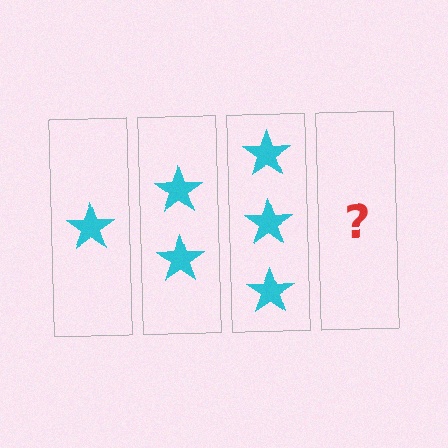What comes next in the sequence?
The next element should be 4 stars.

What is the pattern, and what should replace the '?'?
The pattern is that each step adds one more star. The '?' should be 4 stars.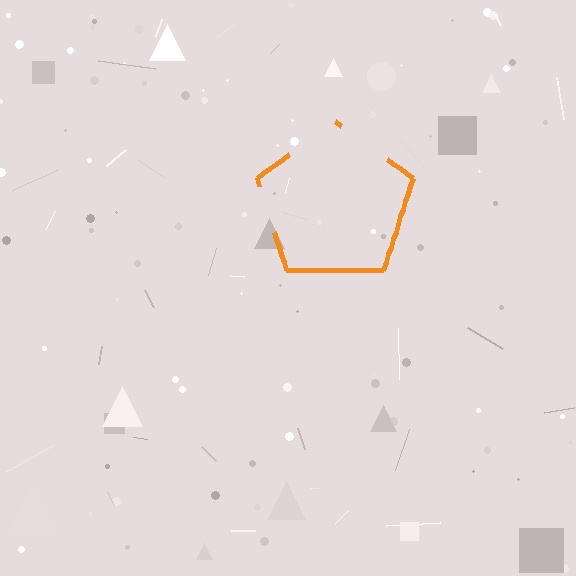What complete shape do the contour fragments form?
The contour fragments form a pentagon.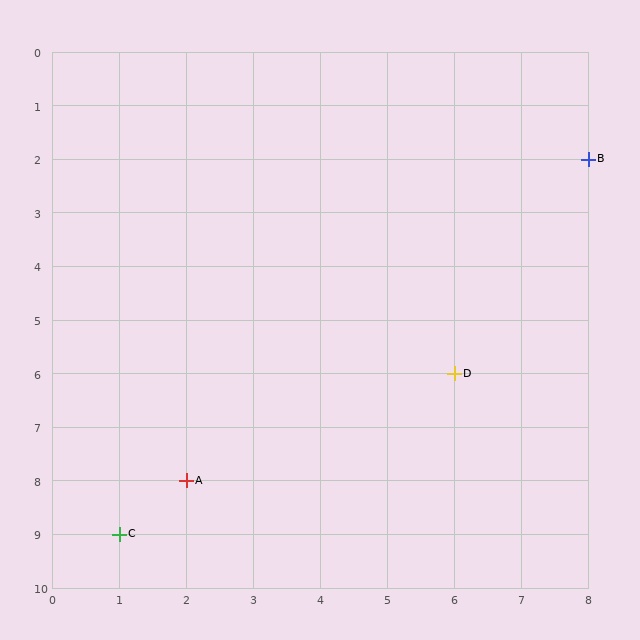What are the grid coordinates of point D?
Point D is at grid coordinates (6, 6).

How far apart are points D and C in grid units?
Points D and C are 5 columns and 3 rows apart (about 5.8 grid units diagonally).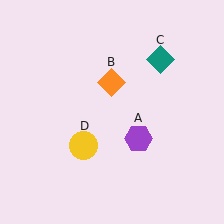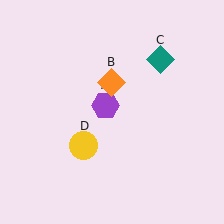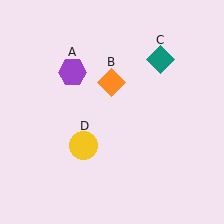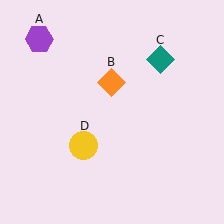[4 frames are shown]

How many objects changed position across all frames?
1 object changed position: purple hexagon (object A).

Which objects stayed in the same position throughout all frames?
Orange diamond (object B) and teal diamond (object C) and yellow circle (object D) remained stationary.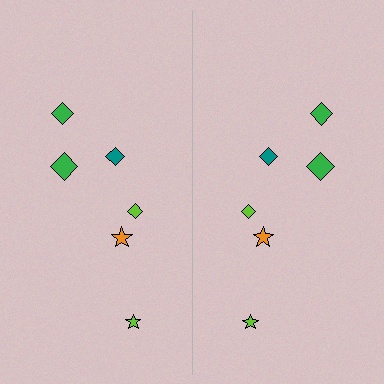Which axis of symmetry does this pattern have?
The pattern has a vertical axis of symmetry running through the center of the image.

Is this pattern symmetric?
Yes, this pattern has bilateral (reflection) symmetry.